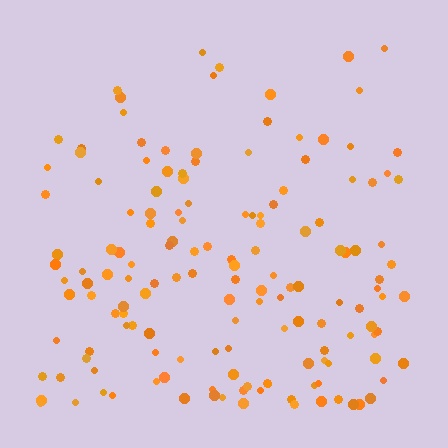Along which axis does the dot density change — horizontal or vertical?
Vertical.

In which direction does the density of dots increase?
From top to bottom, with the bottom side densest.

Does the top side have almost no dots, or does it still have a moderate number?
Still a moderate number, just noticeably fewer than the bottom.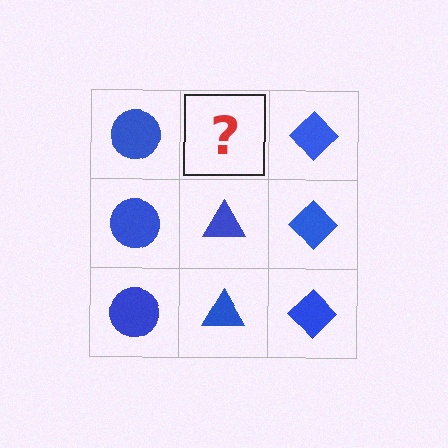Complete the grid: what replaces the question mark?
The question mark should be replaced with a blue triangle.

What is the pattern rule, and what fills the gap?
The rule is that each column has a consistent shape. The gap should be filled with a blue triangle.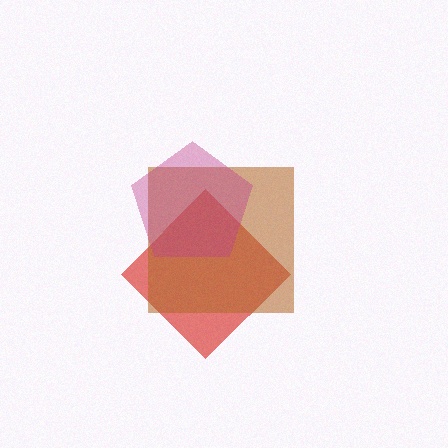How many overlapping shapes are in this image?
There are 3 overlapping shapes in the image.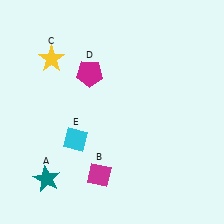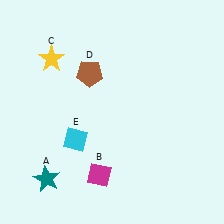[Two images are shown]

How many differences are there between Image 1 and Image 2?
There is 1 difference between the two images.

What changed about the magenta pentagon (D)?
In Image 1, D is magenta. In Image 2, it changed to brown.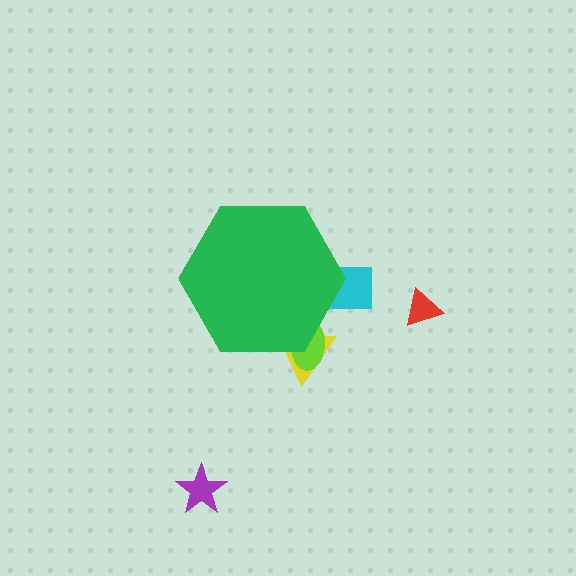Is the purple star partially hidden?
No, the purple star is fully visible.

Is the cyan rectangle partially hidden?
Yes, the cyan rectangle is partially hidden behind the green hexagon.